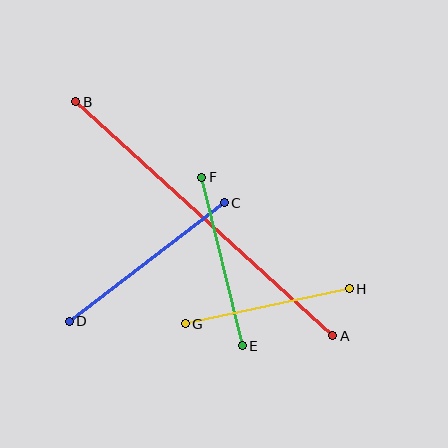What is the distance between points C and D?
The distance is approximately 195 pixels.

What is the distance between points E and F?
The distance is approximately 173 pixels.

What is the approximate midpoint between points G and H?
The midpoint is at approximately (267, 306) pixels.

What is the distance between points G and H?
The distance is approximately 168 pixels.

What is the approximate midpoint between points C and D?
The midpoint is at approximately (147, 262) pixels.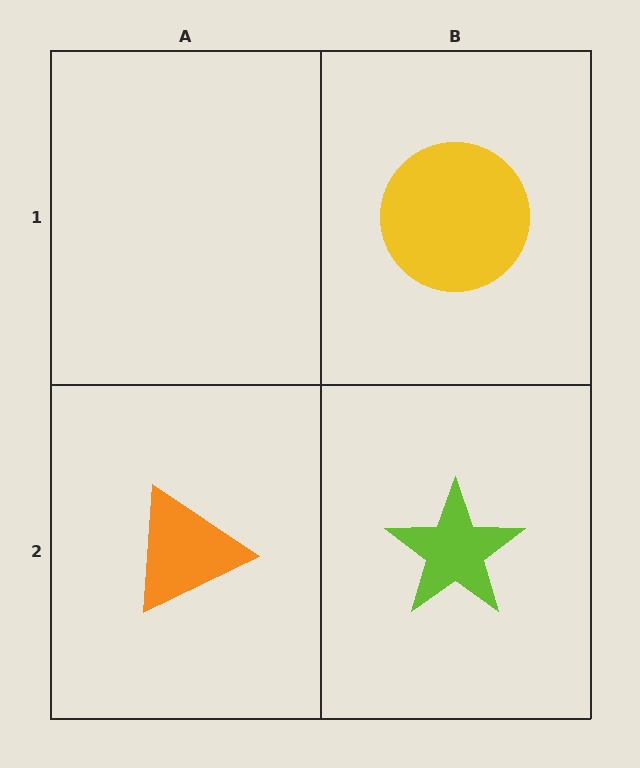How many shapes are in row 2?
2 shapes.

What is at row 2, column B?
A lime star.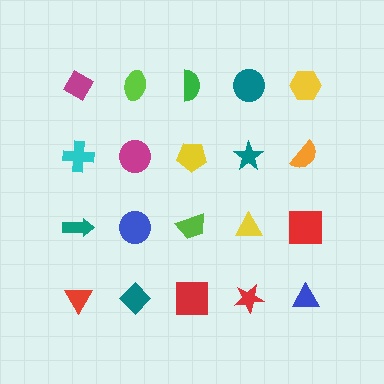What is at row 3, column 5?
A red square.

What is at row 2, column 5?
An orange semicircle.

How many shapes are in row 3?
5 shapes.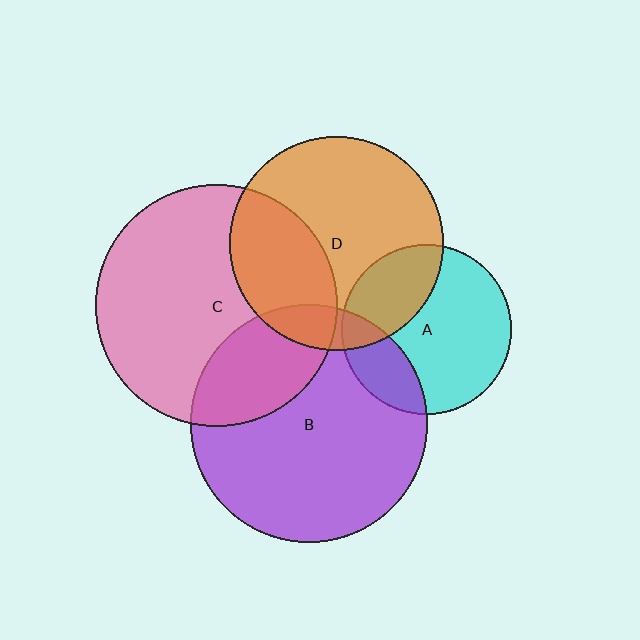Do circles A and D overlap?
Yes.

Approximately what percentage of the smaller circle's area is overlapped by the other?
Approximately 30%.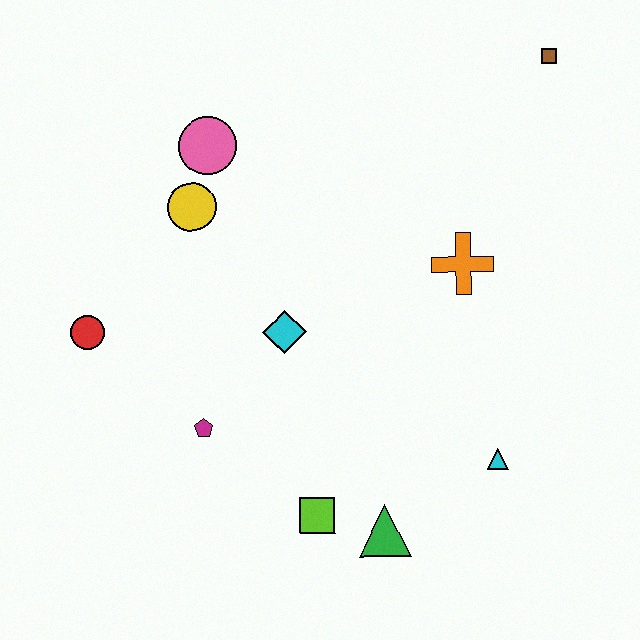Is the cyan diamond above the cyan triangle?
Yes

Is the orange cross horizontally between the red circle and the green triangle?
No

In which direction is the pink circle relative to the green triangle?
The pink circle is above the green triangle.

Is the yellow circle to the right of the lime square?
No